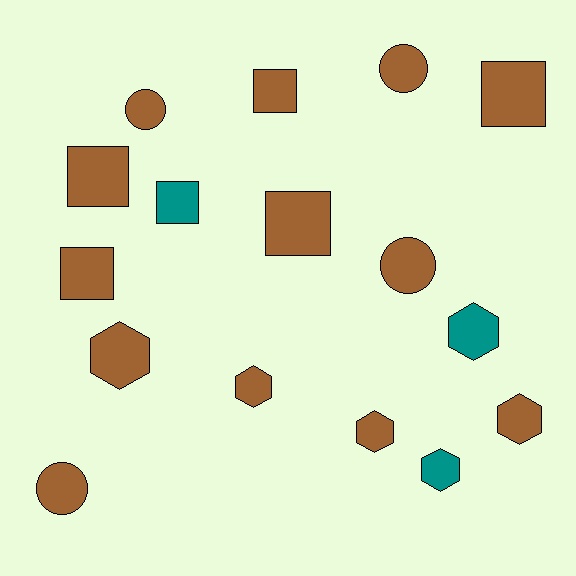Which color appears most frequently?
Brown, with 13 objects.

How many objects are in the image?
There are 16 objects.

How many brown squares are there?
There are 5 brown squares.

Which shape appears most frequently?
Hexagon, with 6 objects.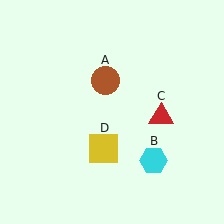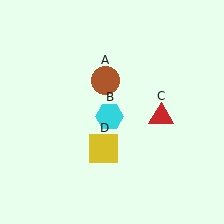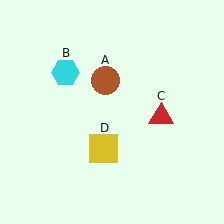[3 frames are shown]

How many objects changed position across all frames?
1 object changed position: cyan hexagon (object B).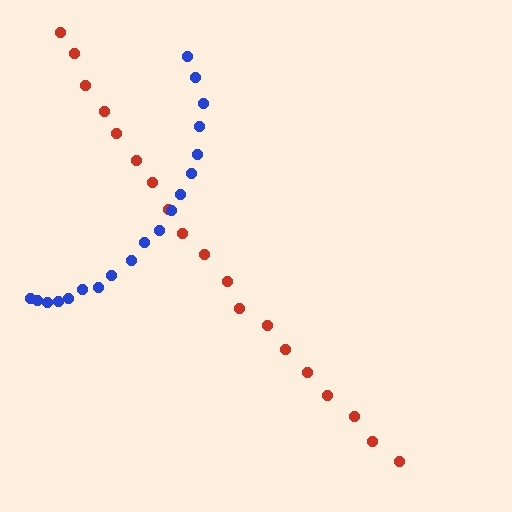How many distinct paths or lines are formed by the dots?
There are 2 distinct paths.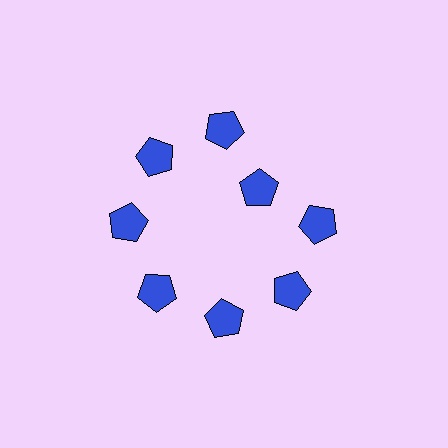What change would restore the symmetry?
The symmetry would be restored by moving it outward, back onto the ring so that all 8 pentagons sit at equal angles and equal distance from the center.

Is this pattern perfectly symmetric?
No. The 8 blue pentagons are arranged in a ring, but one element near the 2 o'clock position is pulled inward toward the center, breaking the 8-fold rotational symmetry.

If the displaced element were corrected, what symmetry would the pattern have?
It would have 8-fold rotational symmetry — the pattern would map onto itself every 45 degrees.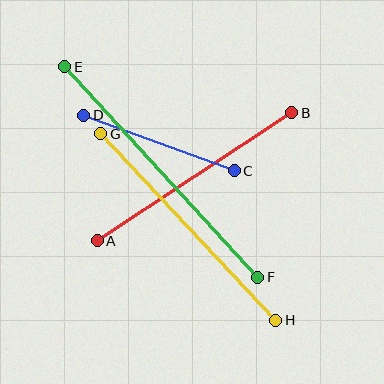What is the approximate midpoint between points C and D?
The midpoint is at approximately (159, 143) pixels.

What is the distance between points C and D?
The distance is approximately 160 pixels.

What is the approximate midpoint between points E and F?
The midpoint is at approximately (161, 172) pixels.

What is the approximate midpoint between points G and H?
The midpoint is at approximately (188, 227) pixels.